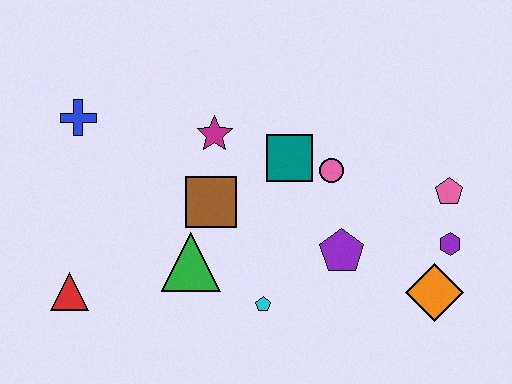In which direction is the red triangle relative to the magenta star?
The red triangle is below the magenta star.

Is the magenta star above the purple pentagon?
Yes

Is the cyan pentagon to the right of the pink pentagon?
No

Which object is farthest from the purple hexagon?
The blue cross is farthest from the purple hexagon.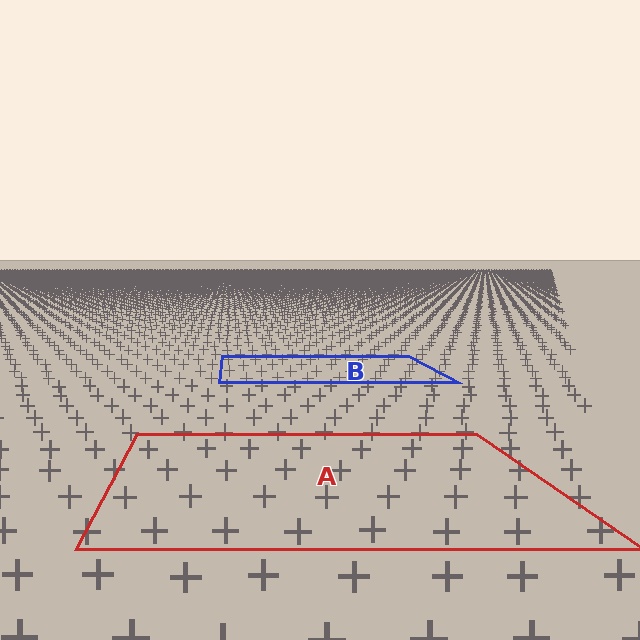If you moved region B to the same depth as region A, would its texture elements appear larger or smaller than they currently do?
They would appear larger. At a closer depth, the same texture elements are projected at a bigger on-screen size.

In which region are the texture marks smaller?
The texture marks are smaller in region B, because it is farther away.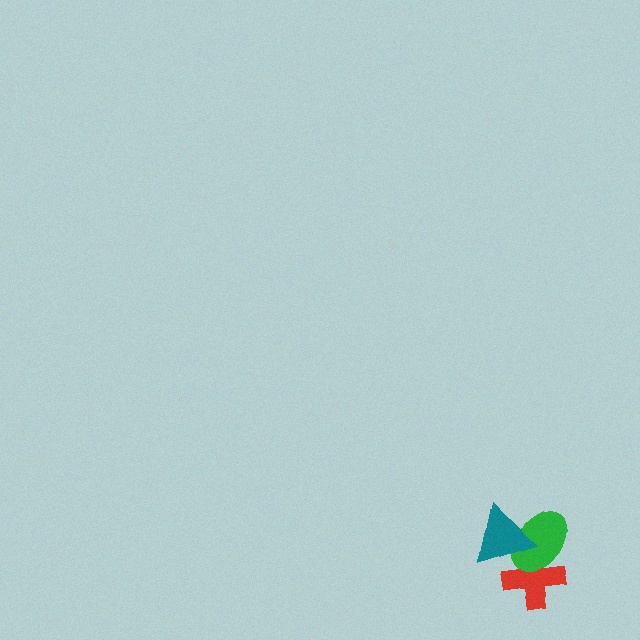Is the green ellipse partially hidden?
Yes, it is partially covered by another shape.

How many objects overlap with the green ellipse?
2 objects overlap with the green ellipse.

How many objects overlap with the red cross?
2 objects overlap with the red cross.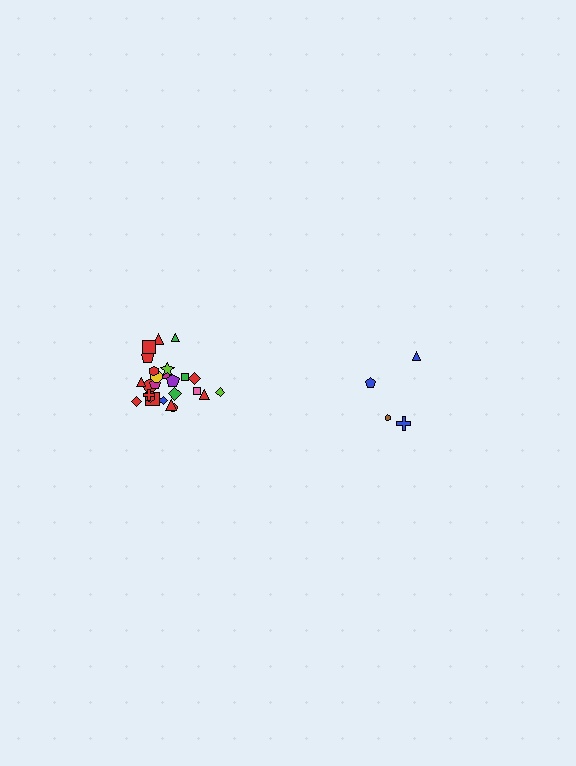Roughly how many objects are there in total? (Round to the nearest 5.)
Roughly 30 objects in total.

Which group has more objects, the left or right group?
The left group.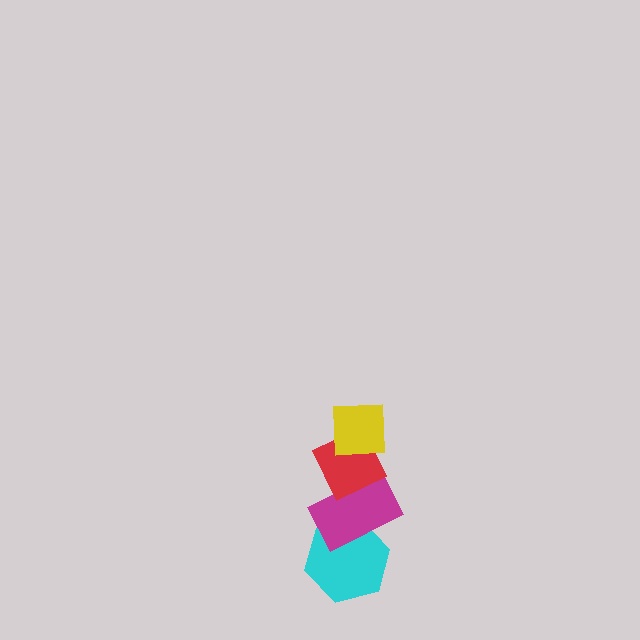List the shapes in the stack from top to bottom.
From top to bottom: the yellow square, the red diamond, the magenta rectangle, the cyan hexagon.